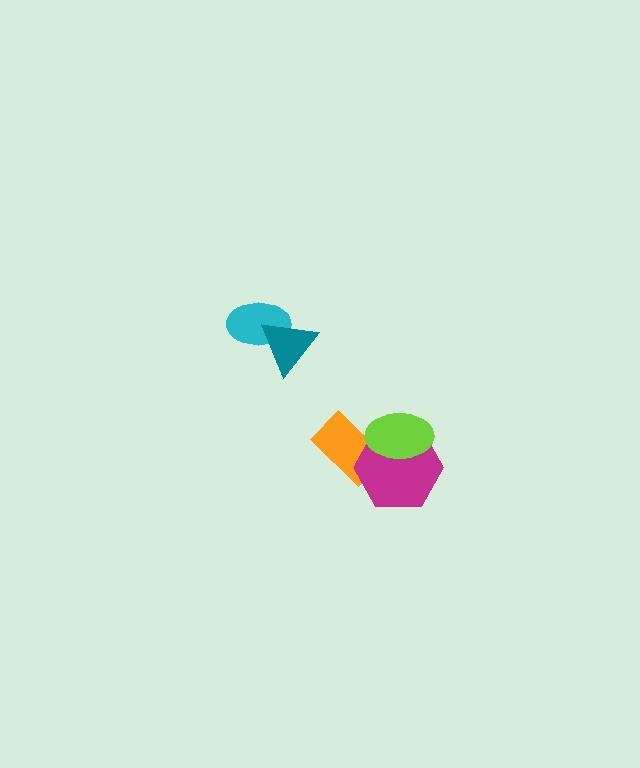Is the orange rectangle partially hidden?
Yes, it is partially covered by another shape.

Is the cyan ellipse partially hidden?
Yes, it is partially covered by another shape.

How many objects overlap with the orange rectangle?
2 objects overlap with the orange rectangle.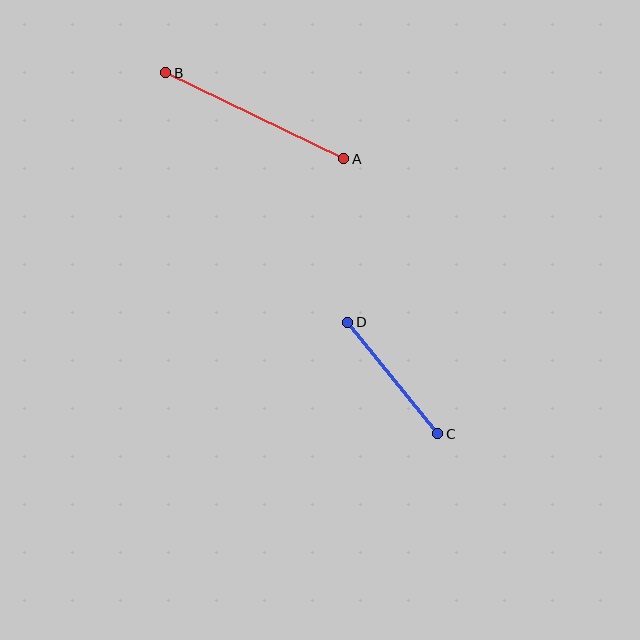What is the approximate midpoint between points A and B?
The midpoint is at approximately (255, 116) pixels.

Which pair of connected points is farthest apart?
Points A and B are farthest apart.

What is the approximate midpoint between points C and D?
The midpoint is at approximately (393, 378) pixels.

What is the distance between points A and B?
The distance is approximately 197 pixels.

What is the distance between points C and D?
The distance is approximately 144 pixels.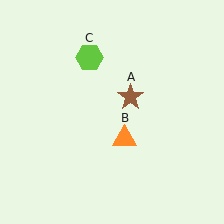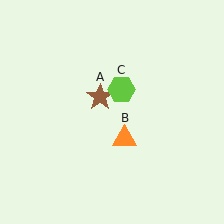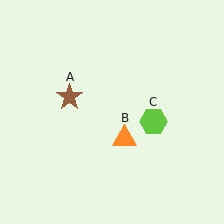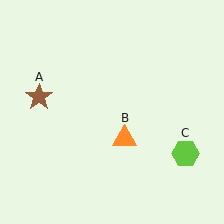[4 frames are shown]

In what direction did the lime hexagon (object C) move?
The lime hexagon (object C) moved down and to the right.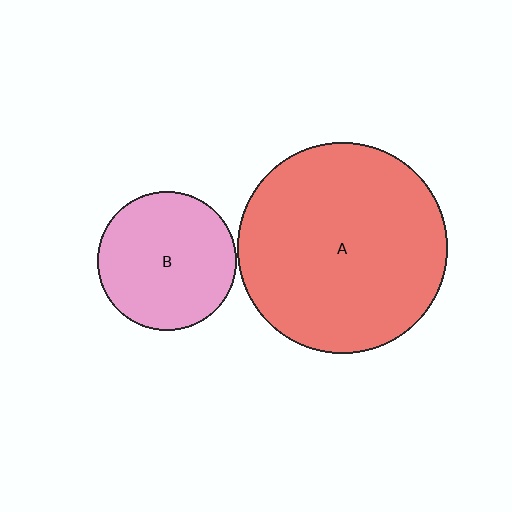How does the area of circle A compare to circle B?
Approximately 2.3 times.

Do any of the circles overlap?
No, none of the circles overlap.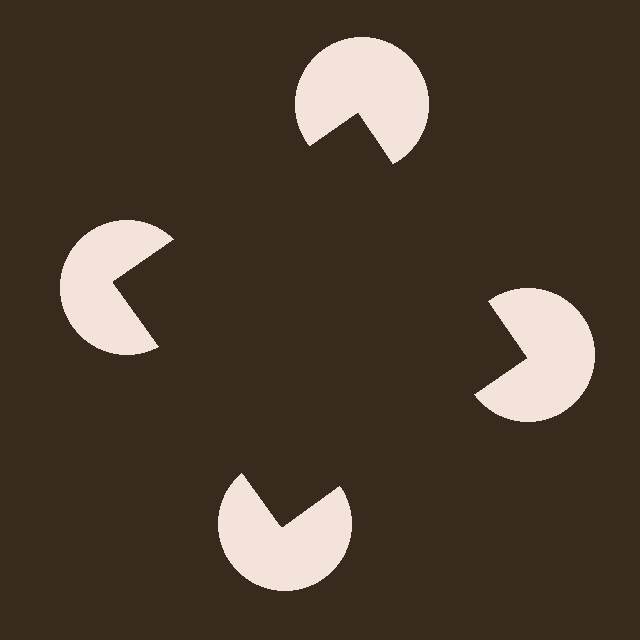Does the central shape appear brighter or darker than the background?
It typically appears slightly darker than the background, even though no actual brightness change is drawn.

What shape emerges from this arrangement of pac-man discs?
An illusory square — its edges are inferred from the aligned wedge cuts in the pac-man discs, not physically drawn.